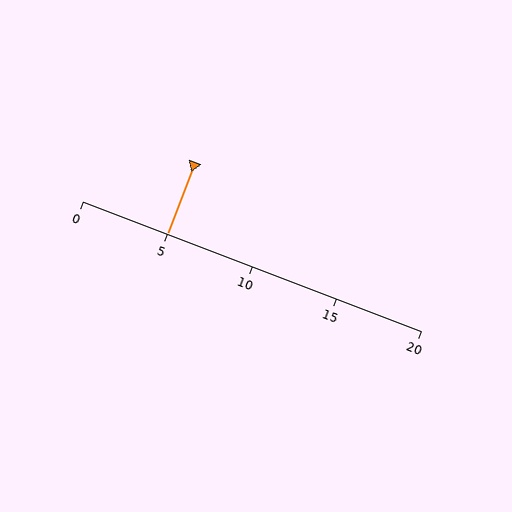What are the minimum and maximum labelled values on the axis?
The axis runs from 0 to 20.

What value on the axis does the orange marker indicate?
The marker indicates approximately 5.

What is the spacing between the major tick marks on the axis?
The major ticks are spaced 5 apart.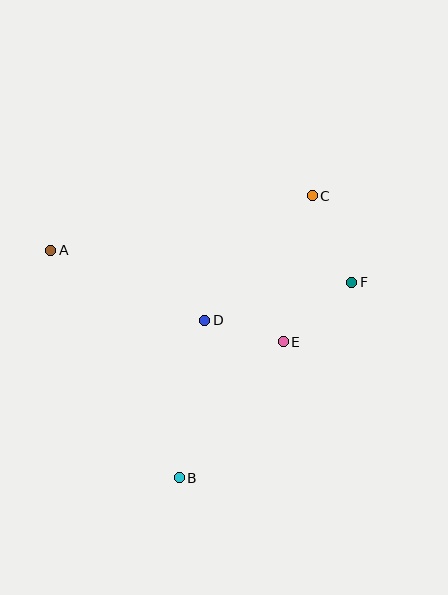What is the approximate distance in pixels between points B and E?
The distance between B and E is approximately 171 pixels.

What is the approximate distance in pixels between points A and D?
The distance between A and D is approximately 169 pixels.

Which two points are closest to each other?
Points D and E are closest to each other.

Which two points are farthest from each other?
Points B and C are farthest from each other.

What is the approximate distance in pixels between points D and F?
The distance between D and F is approximately 152 pixels.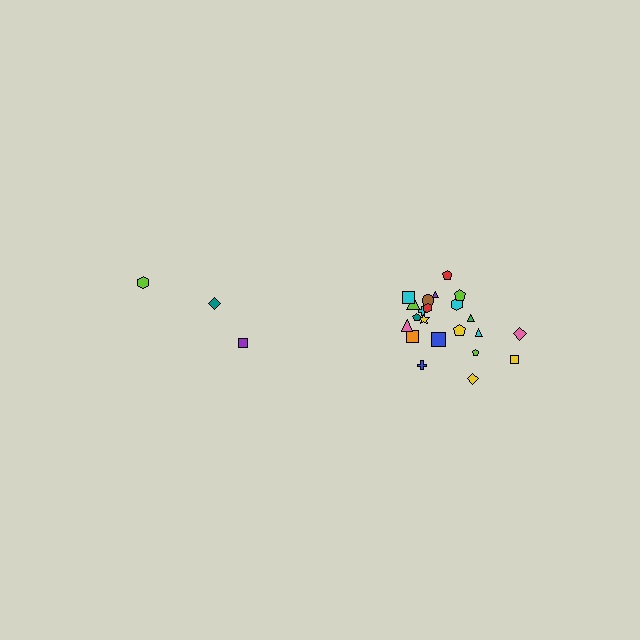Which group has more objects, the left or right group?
The right group.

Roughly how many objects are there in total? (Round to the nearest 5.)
Roughly 25 objects in total.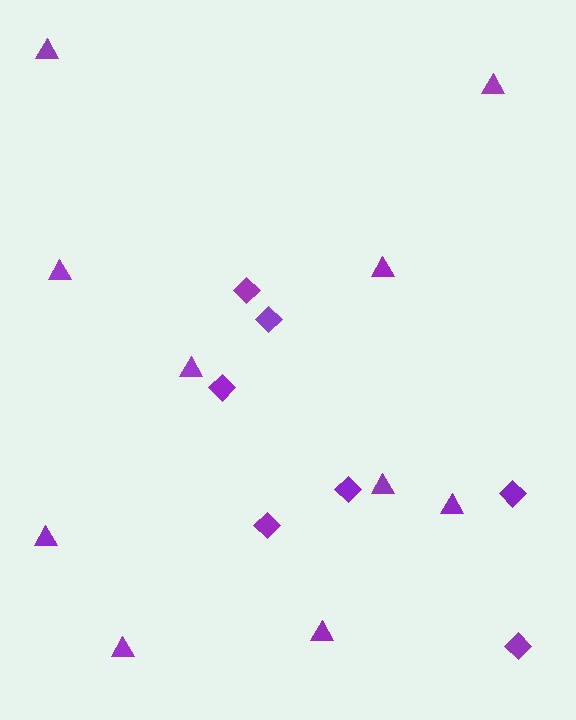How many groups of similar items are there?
There are 2 groups: one group of diamonds (7) and one group of triangles (10).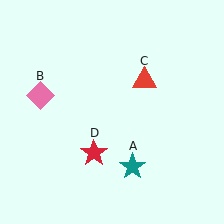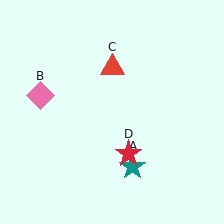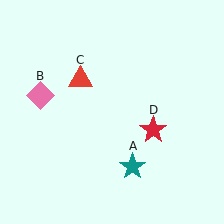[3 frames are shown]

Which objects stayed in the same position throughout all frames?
Teal star (object A) and pink diamond (object B) remained stationary.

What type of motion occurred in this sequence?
The red triangle (object C), red star (object D) rotated counterclockwise around the center of the scene.